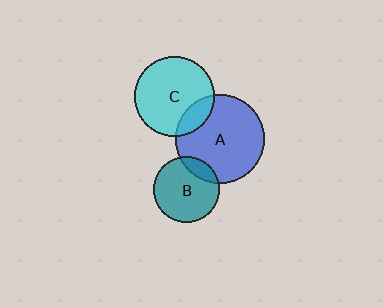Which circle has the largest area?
Circle A (blue).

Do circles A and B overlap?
Yes.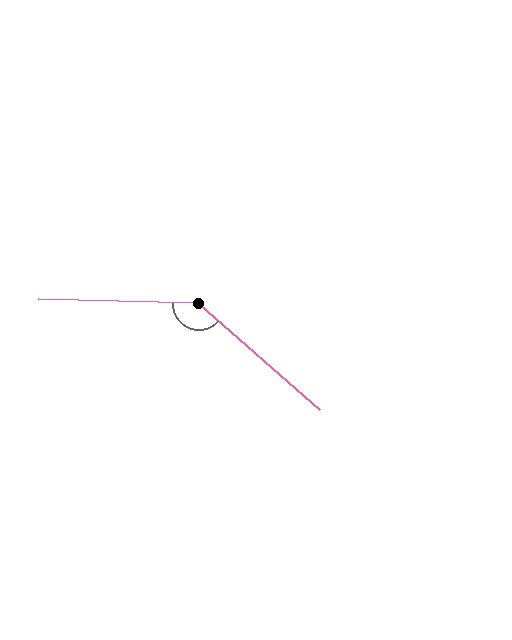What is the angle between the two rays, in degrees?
Approximately 141 degrees.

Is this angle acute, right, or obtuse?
It is obtuse.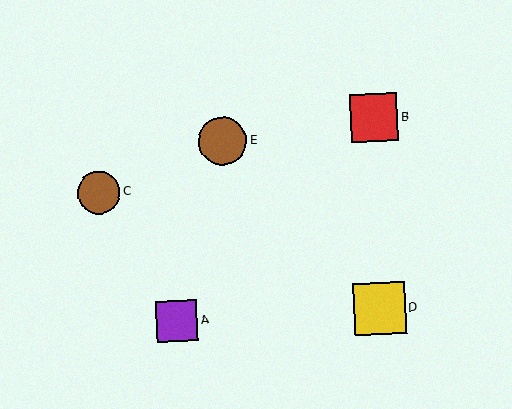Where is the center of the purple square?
The center of the purple square is at (177, 321).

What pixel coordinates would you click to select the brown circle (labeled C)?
Click at (99, 193) to select the brown circle C.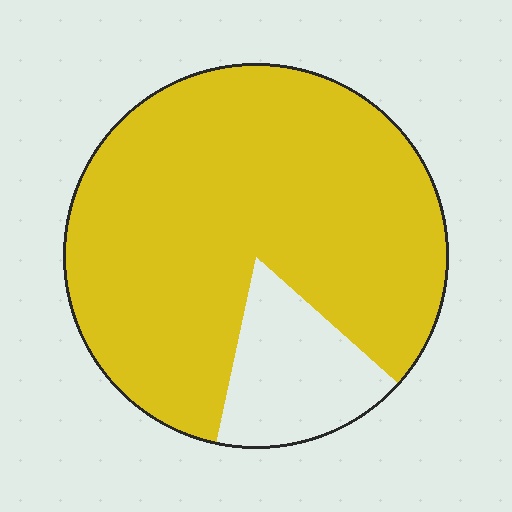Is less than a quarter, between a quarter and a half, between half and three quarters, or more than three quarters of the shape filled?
More than three quarters.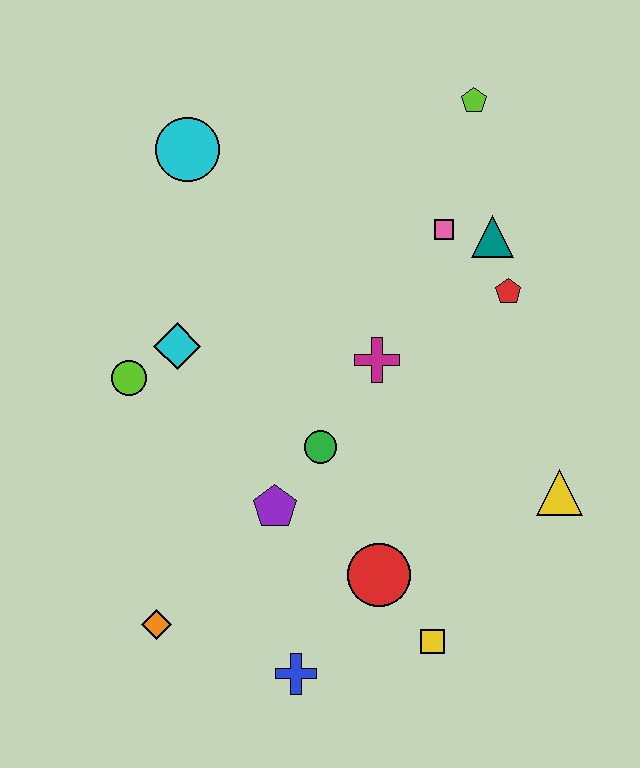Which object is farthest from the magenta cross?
The orange diamond is farthest from the magenta cross.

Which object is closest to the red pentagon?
The teal triangle is closest to the red pentagon.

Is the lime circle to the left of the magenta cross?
Yes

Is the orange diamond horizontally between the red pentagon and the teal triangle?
No